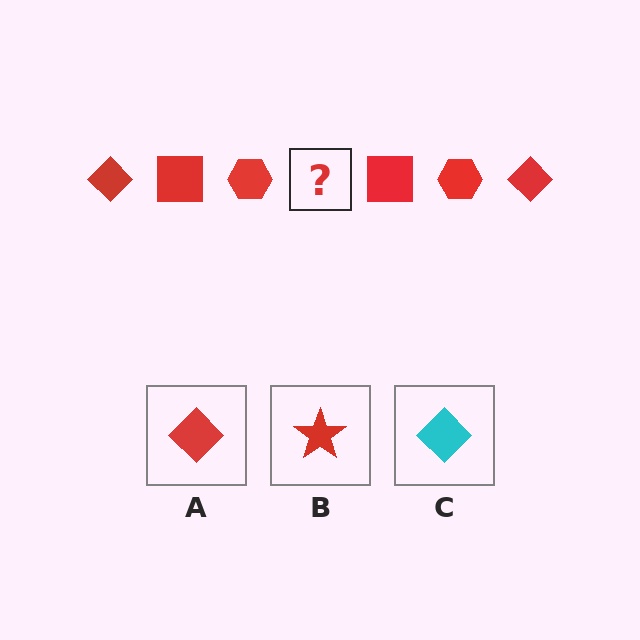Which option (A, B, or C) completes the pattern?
A.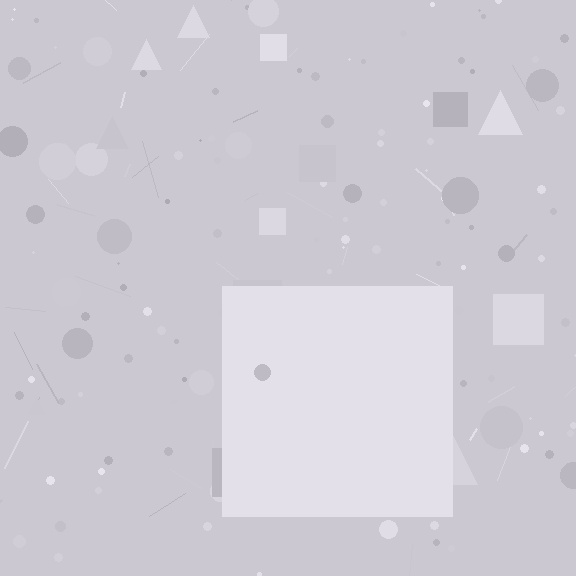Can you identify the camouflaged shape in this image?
The camouflaged shape is a square.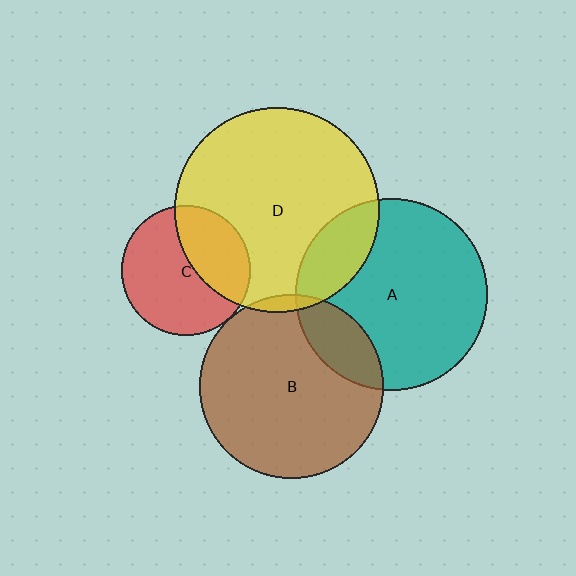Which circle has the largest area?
Circle D (yellow).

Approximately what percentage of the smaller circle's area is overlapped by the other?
Approximately 5%.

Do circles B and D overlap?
Yes.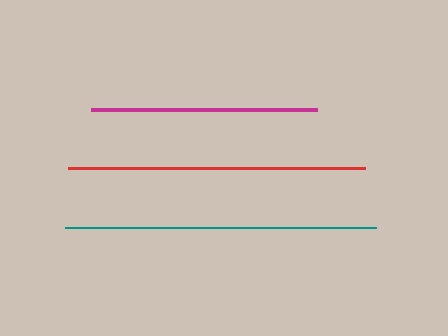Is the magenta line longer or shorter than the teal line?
The teal line is longer than the magenta line.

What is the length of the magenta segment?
The magenta segment is approximately 226 pixels long.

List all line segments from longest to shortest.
From longest to shortest: teal, red, magenta.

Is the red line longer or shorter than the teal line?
The teal line is longer than the red line.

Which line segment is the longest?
The teal line is the longest at approximately 311 pixels.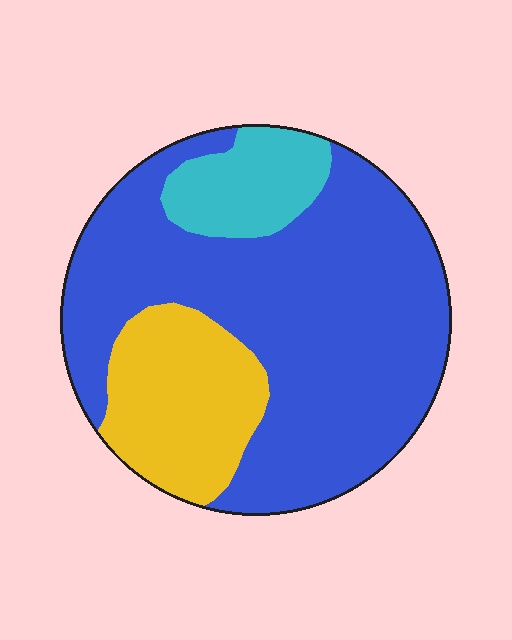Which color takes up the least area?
Cyan, at roughly 10%.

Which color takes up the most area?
Blue, at roughly 70%.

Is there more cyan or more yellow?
Yellow.